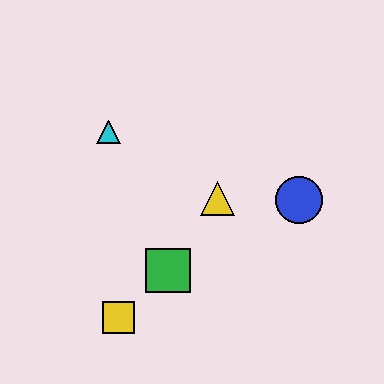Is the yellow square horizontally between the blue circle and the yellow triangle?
No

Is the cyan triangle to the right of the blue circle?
No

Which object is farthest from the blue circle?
The yellow square is farthest from the blue circle.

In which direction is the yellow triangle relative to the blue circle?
The yellow triangle is to the left of the blue circle.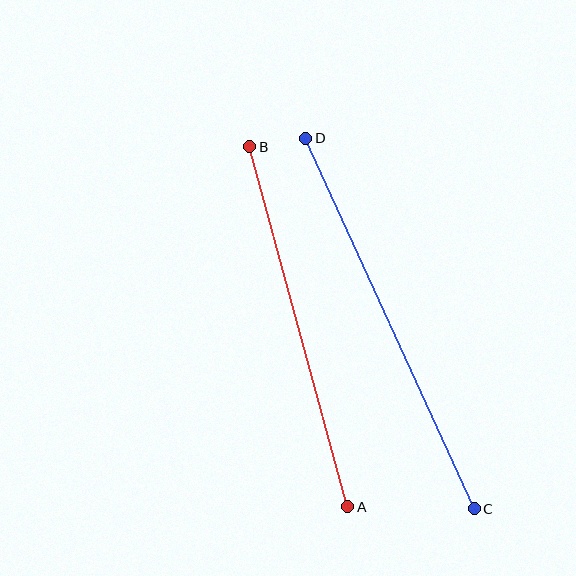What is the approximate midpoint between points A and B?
The midpoint is at approximately (299, 327) pixels.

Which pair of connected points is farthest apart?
Points C and D are farthest apart.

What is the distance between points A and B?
The distance is approximately 373 pixels.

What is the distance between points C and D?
The distance is approximately 407 pixels.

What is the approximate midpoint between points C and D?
The midpoint is at approximately (390, 323) pixels.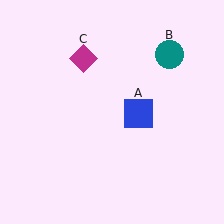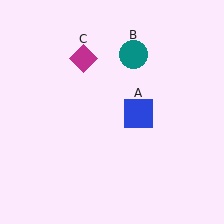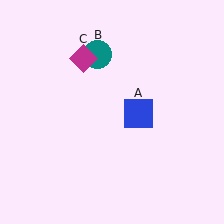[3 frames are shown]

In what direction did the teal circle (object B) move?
The teal circle (object B) moved left.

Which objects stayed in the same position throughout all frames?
Blue square (object A) and magenta diamond (object C) remained stationary.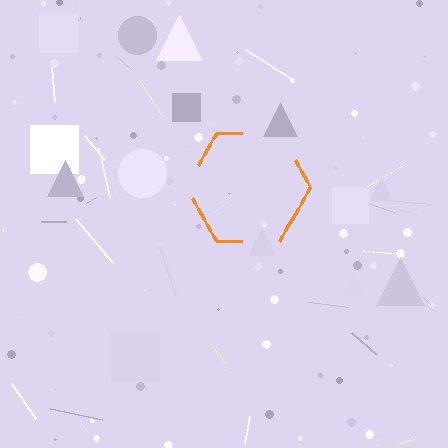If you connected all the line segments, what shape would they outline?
They would outline a hexagon.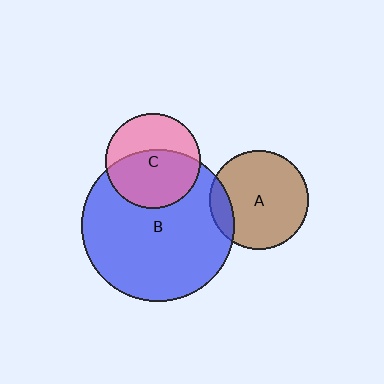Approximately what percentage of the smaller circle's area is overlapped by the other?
Approximately 15%.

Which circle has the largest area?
Circle B (blue).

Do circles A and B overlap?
Yes.